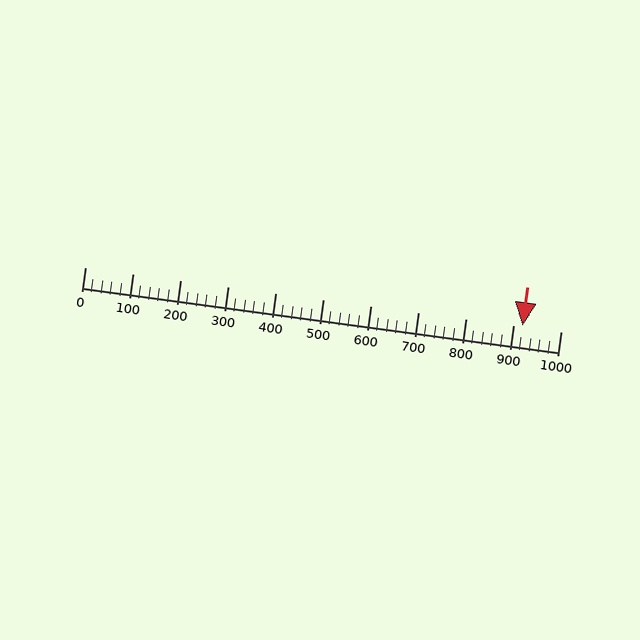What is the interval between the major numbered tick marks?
The major tick marks are spaced 100 units apart.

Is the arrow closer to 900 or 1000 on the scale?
The arrow is closer to 900.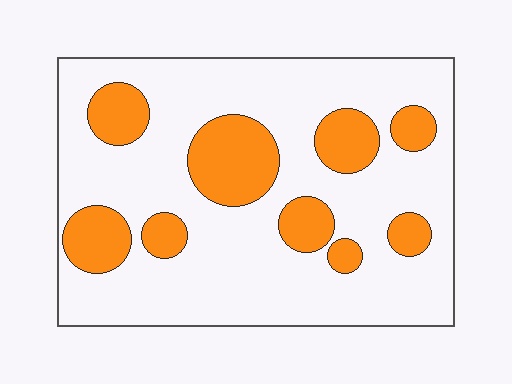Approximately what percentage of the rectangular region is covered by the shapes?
Approximately 25%.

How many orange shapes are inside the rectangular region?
9.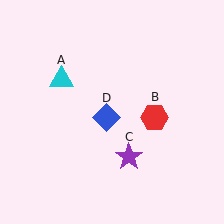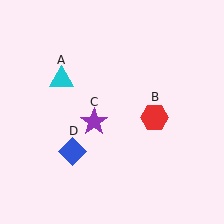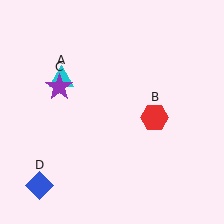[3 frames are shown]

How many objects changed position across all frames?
2 objects changed position: purple star (object C), blue diamond (object D).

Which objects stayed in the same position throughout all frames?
Cyan triangle (object A) and red hexagon (object B) remained stationary.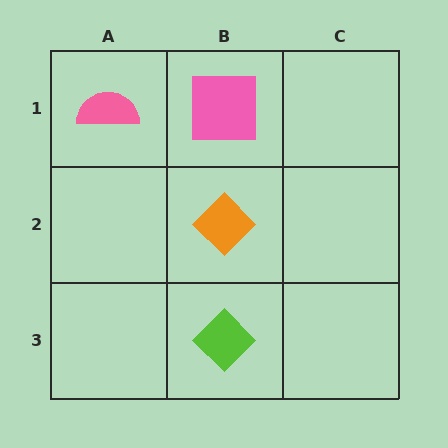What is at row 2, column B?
An orange diamond.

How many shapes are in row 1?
2 shapes.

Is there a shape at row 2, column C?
No, that cell is empty.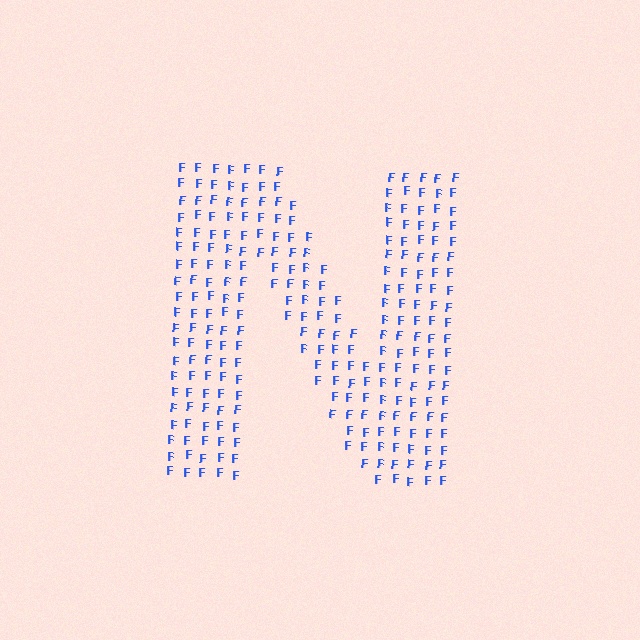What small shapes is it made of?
It is made of small letter F's.